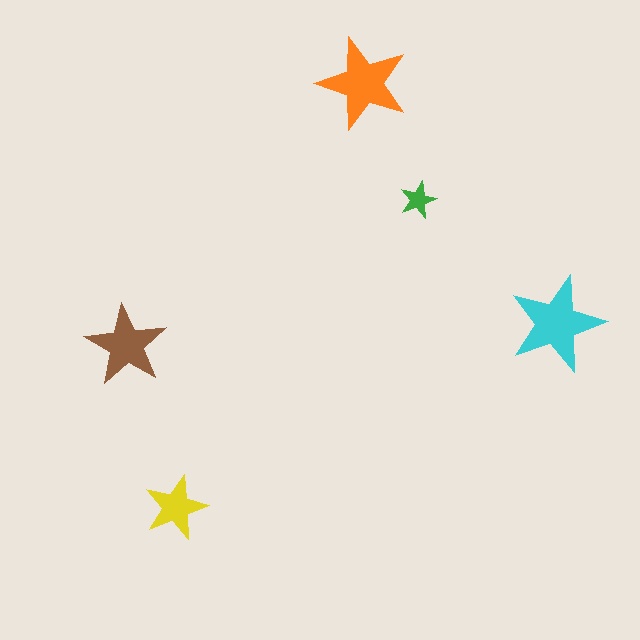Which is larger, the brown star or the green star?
The brown one.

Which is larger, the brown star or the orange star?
The orange one.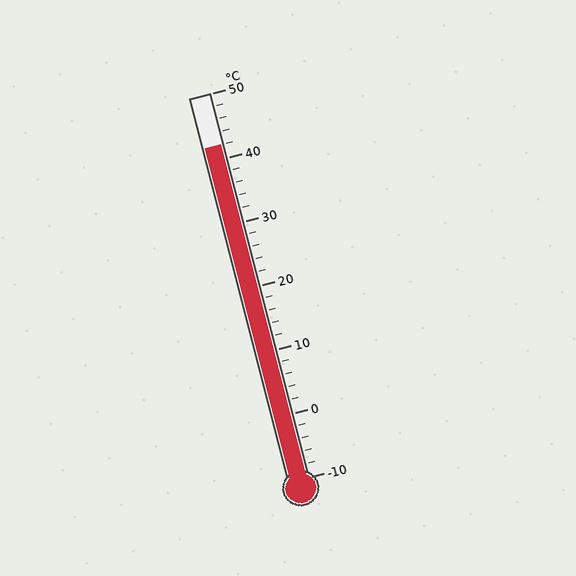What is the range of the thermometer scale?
The thermometer scale ranges from -10°C to 50°C.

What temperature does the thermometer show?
The thermometer shows approximately 42°C.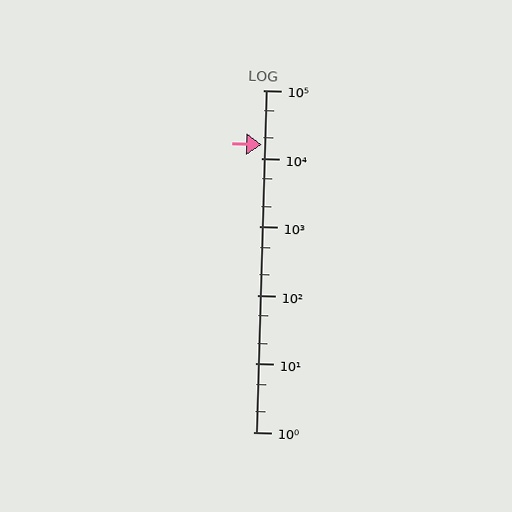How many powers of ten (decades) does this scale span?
The scale spans 5 decades, from 1 to 100000.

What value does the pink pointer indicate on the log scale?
The pointer indicates approximately 16000.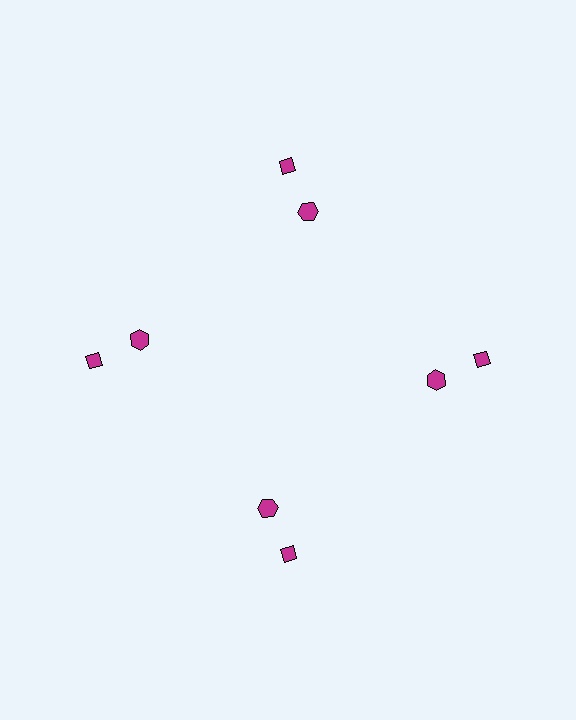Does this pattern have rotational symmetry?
Yes, this pattern has 4-fold rotational symmetry. It looks the same after rotating 90 degrees around the center.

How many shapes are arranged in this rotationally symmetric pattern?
There are 8 shapes, arranged in 4 groups of 2.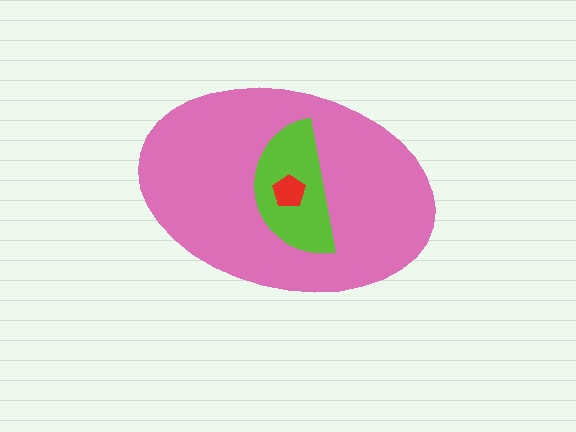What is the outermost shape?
The pink ellipse.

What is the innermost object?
The red pentagon.